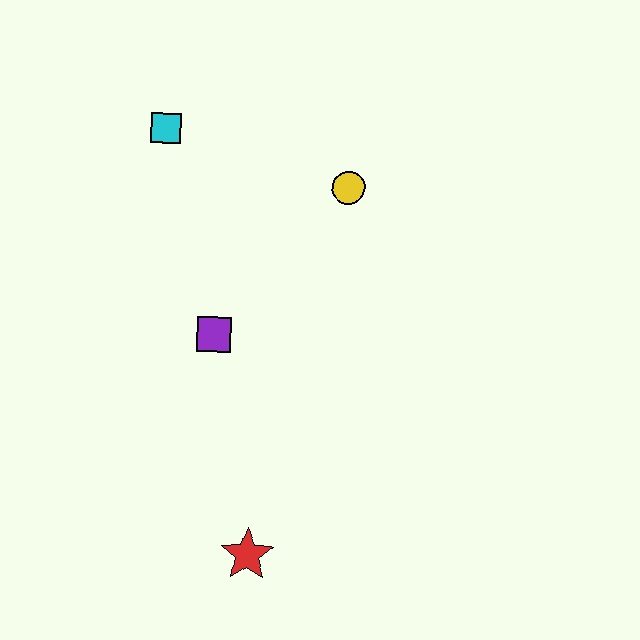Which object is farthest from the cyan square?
The red star is farthest from the cyan square.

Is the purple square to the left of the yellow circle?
Yes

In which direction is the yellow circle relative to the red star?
The yellow circle is above the red star.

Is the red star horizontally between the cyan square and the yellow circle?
Yes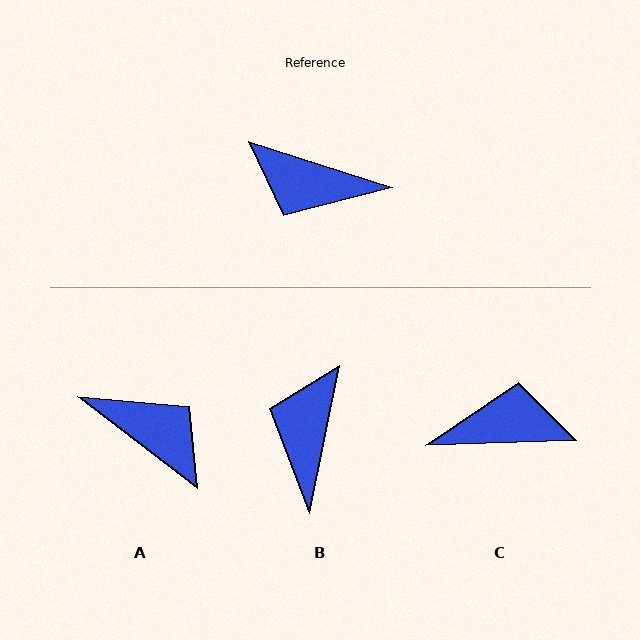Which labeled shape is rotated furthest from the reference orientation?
A, about 161 degrees away.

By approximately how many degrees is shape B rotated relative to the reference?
Approximately 83 degrees clockwise.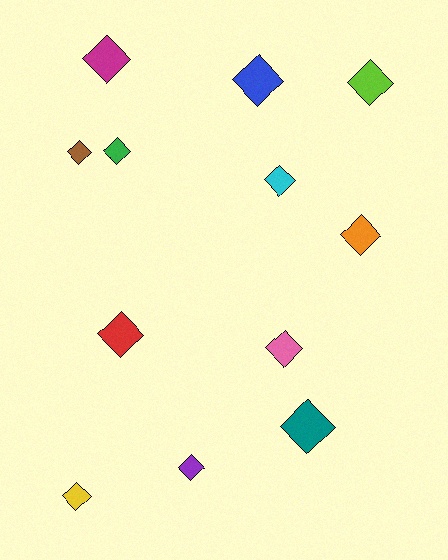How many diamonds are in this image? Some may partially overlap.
There are 12 diamonds.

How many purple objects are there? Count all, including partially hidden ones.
There is 1 purple object.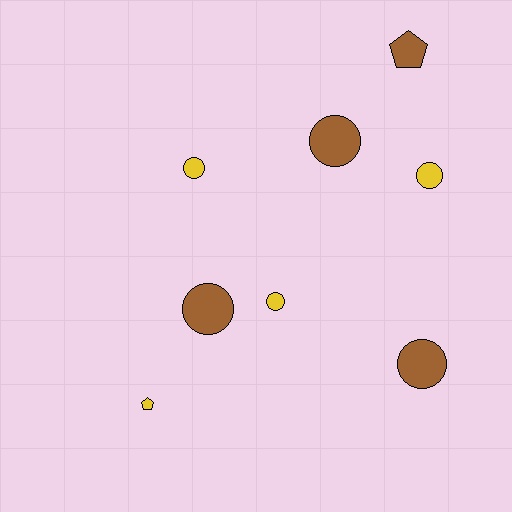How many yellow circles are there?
There are 3 yellow circles.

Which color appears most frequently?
Yellow, with 4 objects.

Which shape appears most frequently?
Circle, with 6 objects.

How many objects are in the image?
There are 8 objects.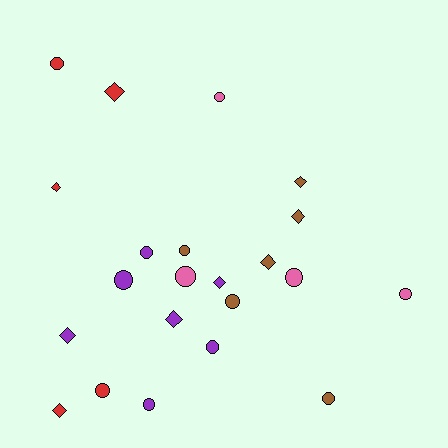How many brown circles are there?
There are 3 brown circles.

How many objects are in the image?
There are 22 objects.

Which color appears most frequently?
Purple, with 7 objects.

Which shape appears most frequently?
Circle, with 13 objects.